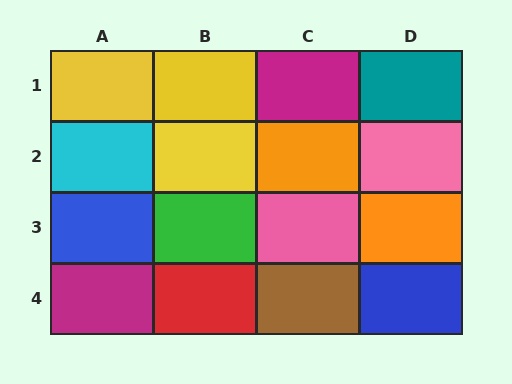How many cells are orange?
2 cells are orange.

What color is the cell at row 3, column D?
Orange.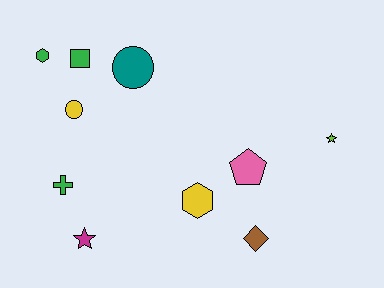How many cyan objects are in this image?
There are no cyan objects.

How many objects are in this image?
There are 10 objects.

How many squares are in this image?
There is 1 square.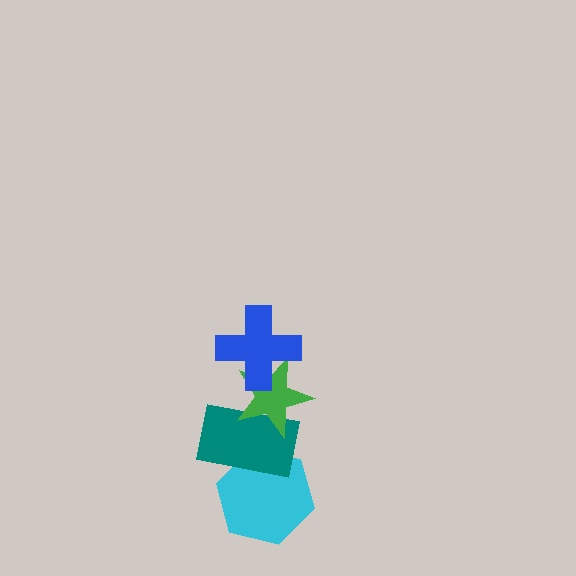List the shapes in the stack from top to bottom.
From top to bottom: the blue cross, the green star, the teal rectangle, the cyan hexagon.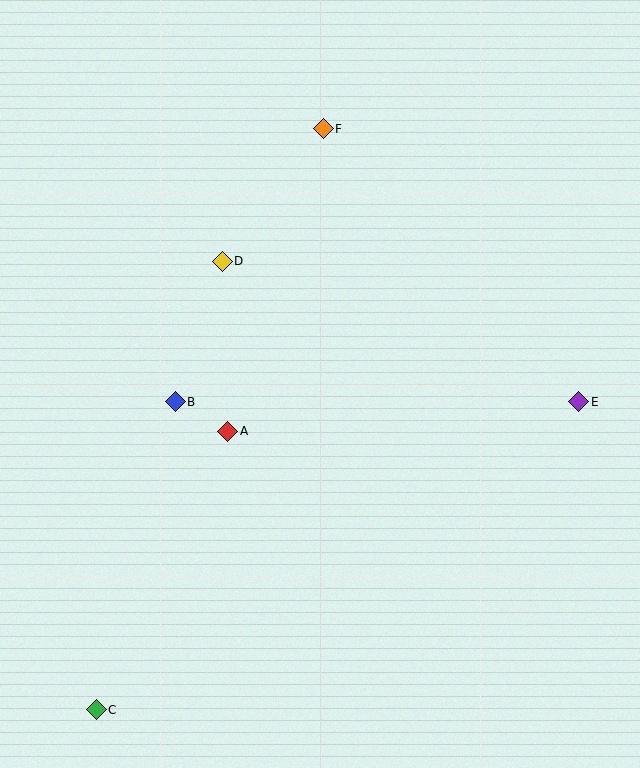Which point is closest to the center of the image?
Point A at (228, 431) is closest to the center.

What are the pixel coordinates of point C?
Point C is at (96, 710).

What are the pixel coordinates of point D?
Point D is at (222, 261).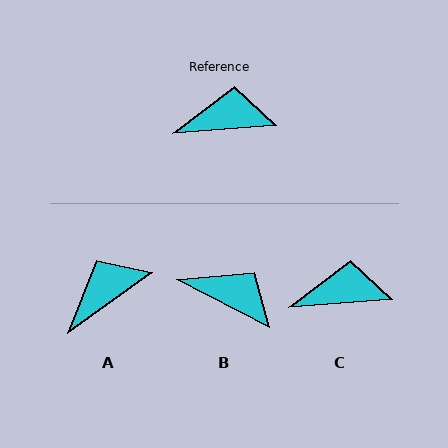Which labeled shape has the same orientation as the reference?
C.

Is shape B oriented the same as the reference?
No, it is off by about 32 degrees.